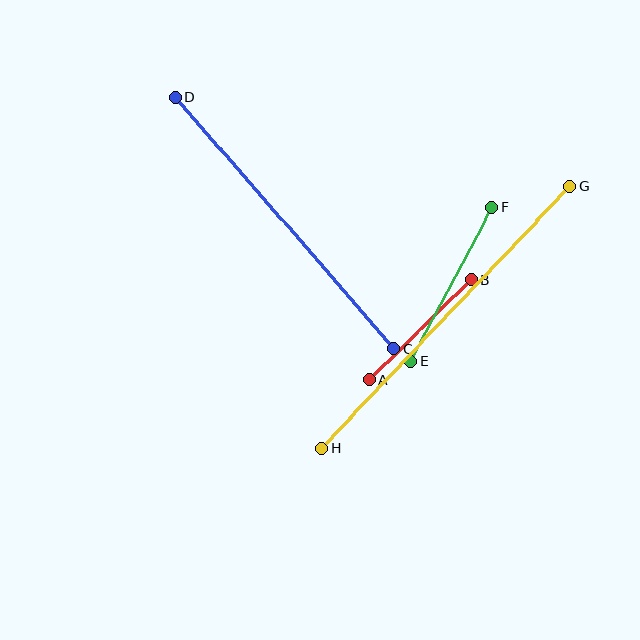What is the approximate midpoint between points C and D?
The midpoint is at approximately (284, 222) pixels.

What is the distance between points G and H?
The distance is approximately 362 pixels.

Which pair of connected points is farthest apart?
Points G and H are farthest apart.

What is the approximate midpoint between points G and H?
The midpoint is at approximately (446, 317) pixels.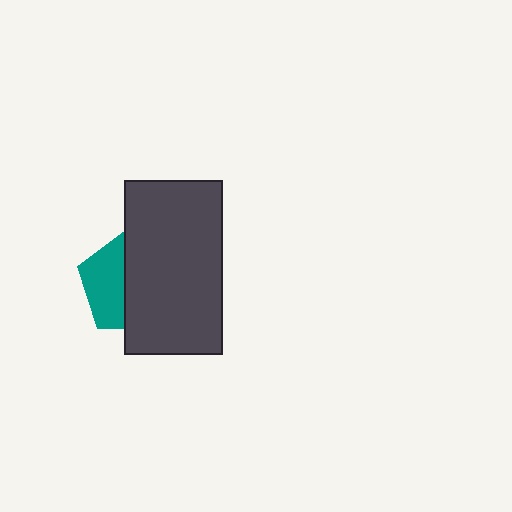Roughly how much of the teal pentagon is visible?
A small part of it is visible (roughly 41%).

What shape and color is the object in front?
The object in front is a dark gray rectangle.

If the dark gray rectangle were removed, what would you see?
You would see the complete teal pentagon.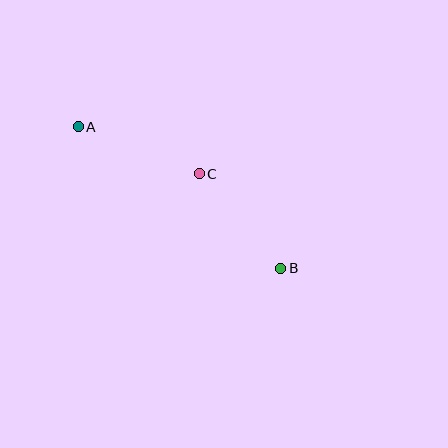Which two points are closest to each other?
Points B and C are closest to each other.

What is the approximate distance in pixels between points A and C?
The distance between A and C is approximately 130 pixels.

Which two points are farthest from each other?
Points A and B are farthest from each other.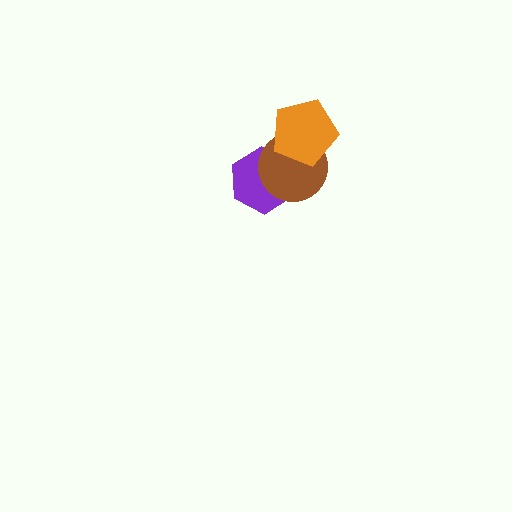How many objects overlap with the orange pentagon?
1 object overlaps with the orange pentagon.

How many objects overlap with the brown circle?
2 objects overlap with the brown circle.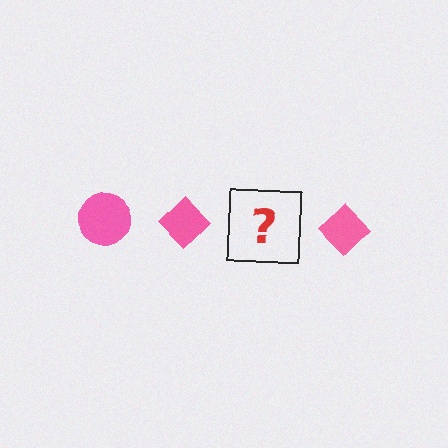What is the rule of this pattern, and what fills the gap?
The rule is that the pattern cycles through circle, diamond shapes in pink. The gap should be filled with a pink circle.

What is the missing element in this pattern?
The missing element is a pink circle.